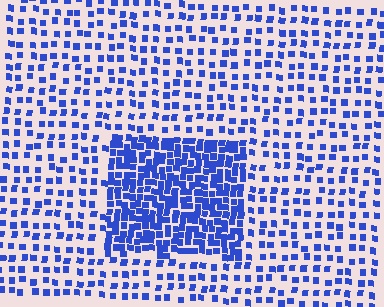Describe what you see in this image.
The image contains small blue elements arranged at two different densities. A rectangle-shaped region is visible where the elements are more densely packed than the surrounding area.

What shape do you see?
I see a rectangle.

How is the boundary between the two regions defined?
The boundary is defined by a change in element density (approximately 2.4x ratio). All elements are the same color, size, and shape.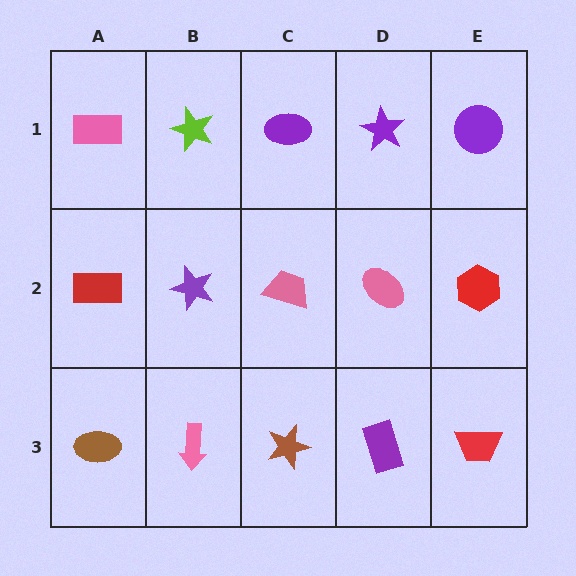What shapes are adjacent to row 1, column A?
A red rectangle (row 2, column A), a lime star (row 1, column B).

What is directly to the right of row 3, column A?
A pink arrow.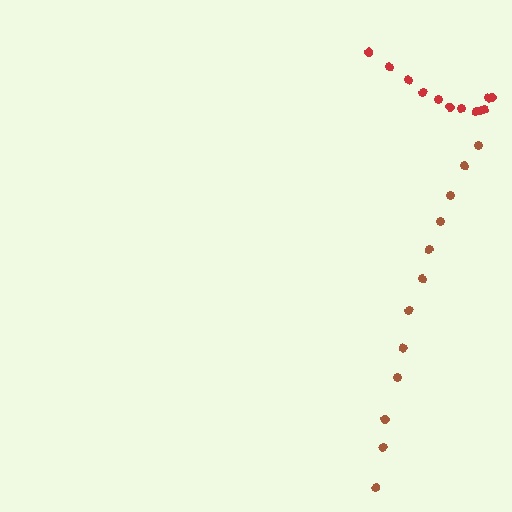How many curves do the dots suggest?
There are 2 distinct paths.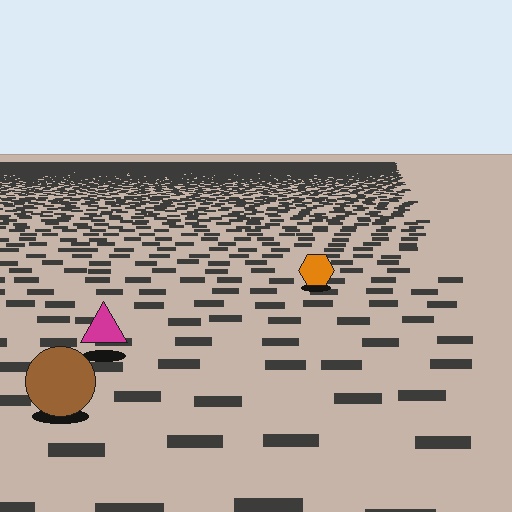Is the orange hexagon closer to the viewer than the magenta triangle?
No. The magenta triangle is closer — you can tell from the texture gradient: the ground texture is coarser near it.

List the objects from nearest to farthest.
From nearest to farthest: the brown circle, the magenta triangle, the orange hexagon.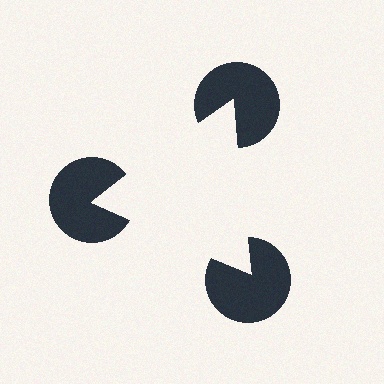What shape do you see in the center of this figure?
An illusory triangle — its edges are inferred from the aligned wedge cuts in the pac-man discs, not physically drawn.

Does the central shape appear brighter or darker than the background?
It typically appears slightly brighter than the background, even though no actual brightness change is drawn.